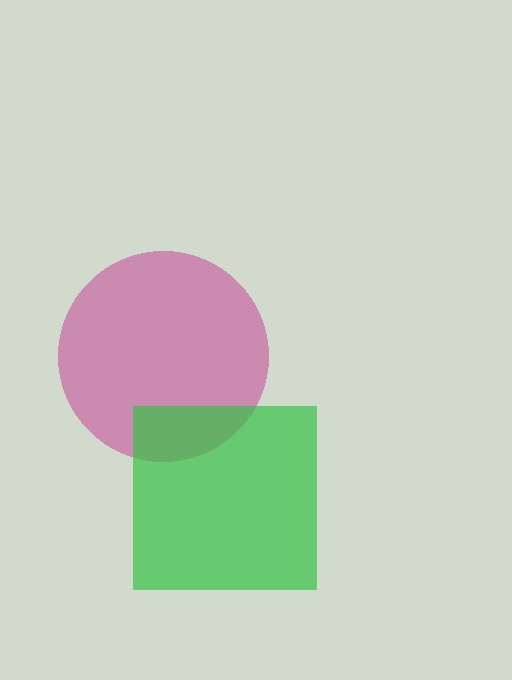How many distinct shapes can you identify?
There are 2 distinct shapes: a magenta circle, a green square.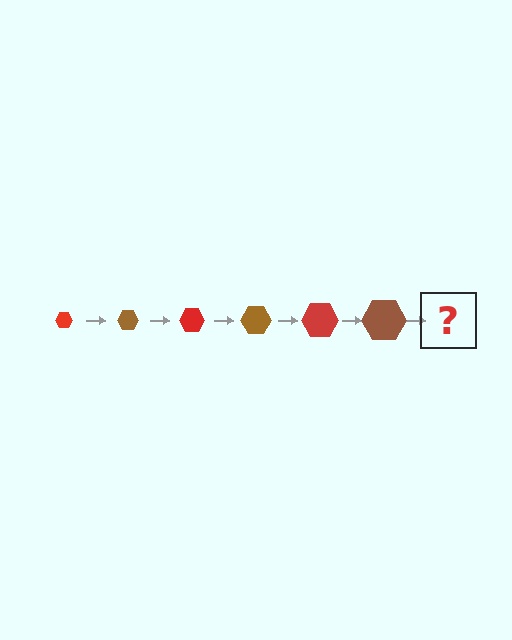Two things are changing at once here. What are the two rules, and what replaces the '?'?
The two rules are that the hexagon grows larger each step and the color cycles through red and brown. The '?' should be a red hexagon, larger than the previous one.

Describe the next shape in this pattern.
It should be a red hexagon, larger than the previous one.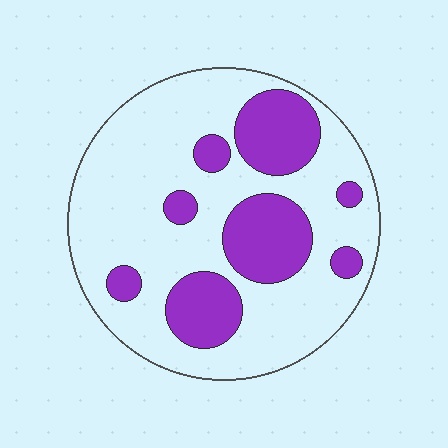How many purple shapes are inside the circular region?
8.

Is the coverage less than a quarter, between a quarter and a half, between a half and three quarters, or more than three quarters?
Between a quarter and a half.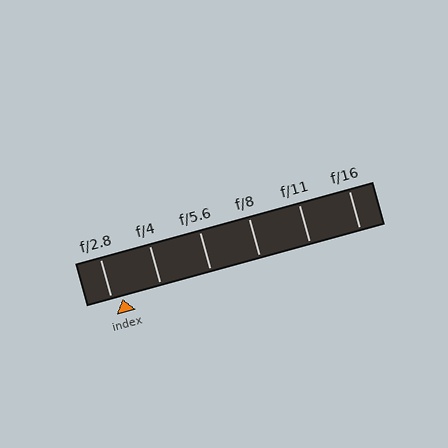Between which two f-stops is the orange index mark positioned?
The index mark is between f/2.8 and f/4.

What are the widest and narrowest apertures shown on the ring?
The widest aperture shown is f/2.8 and the narrowest is f/16.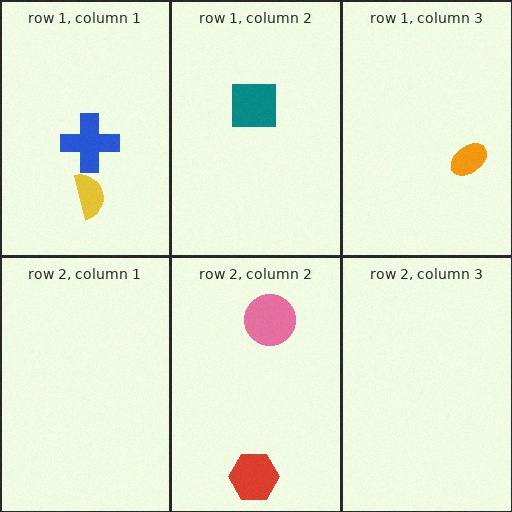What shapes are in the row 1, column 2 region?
The teal square.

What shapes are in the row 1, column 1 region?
The blue cross, the yellow semicircle.